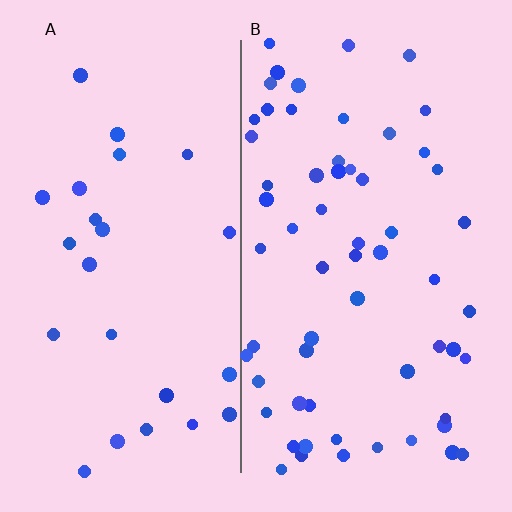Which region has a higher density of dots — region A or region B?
B (the right).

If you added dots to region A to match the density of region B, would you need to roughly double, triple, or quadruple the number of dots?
Approximately triple.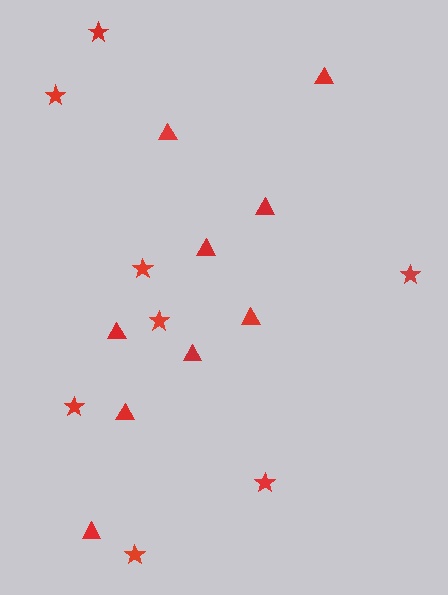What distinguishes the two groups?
There are 2 groups: one group of stars (8) and one group of triangles (9).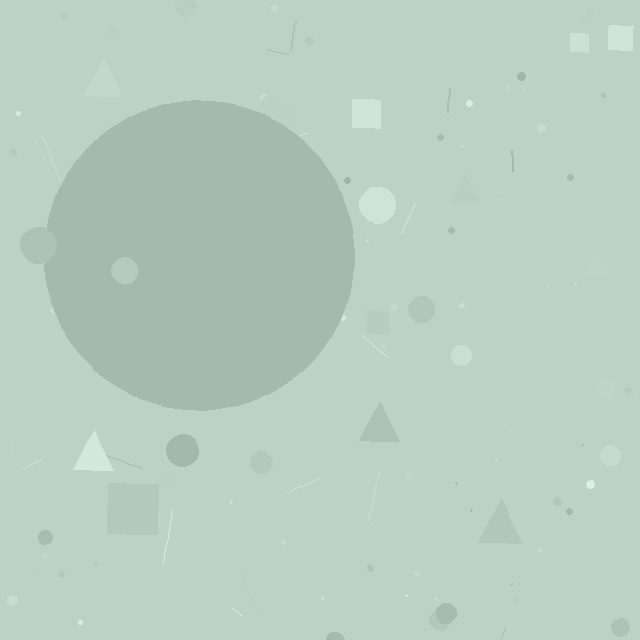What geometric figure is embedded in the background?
A circle is embedded in the background.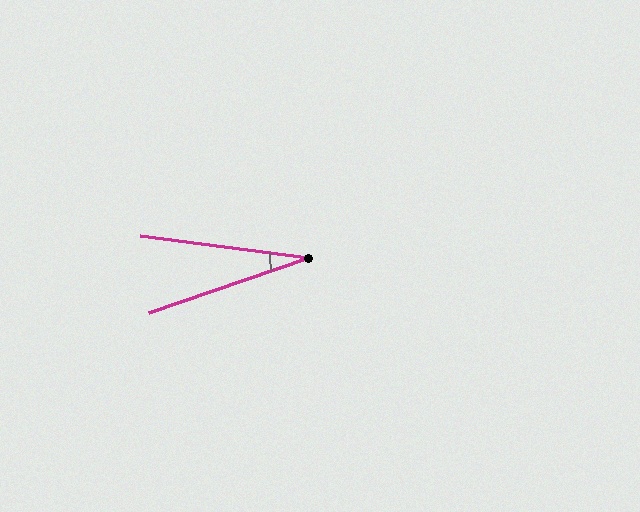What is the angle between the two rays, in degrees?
Approximately 26 degrees.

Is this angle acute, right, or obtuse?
It is acute.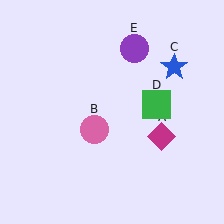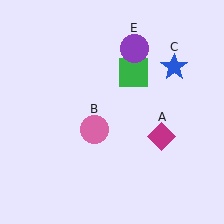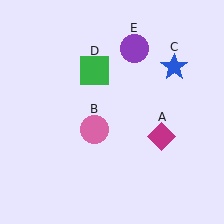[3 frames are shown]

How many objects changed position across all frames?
1 object changed position: green square (object D).